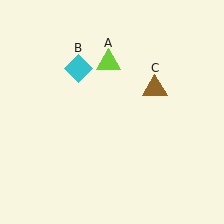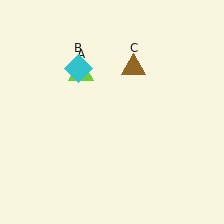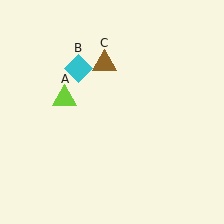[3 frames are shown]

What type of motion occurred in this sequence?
The lime triangle (object A), brown triangle (object C) rotated counterclockwise around the center of the scene.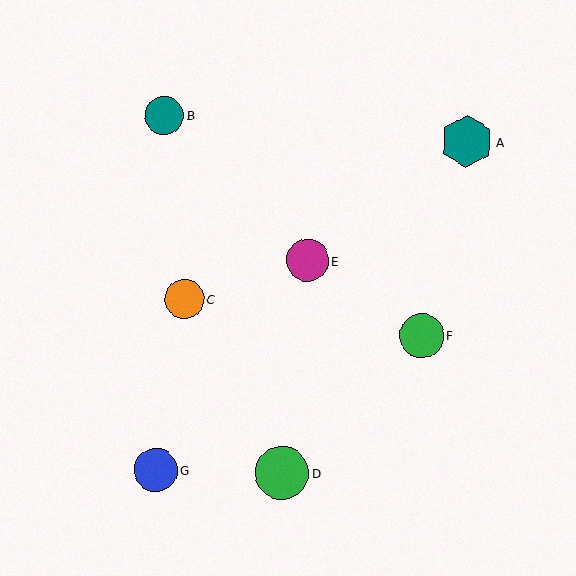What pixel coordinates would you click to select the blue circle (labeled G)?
Click at (156, 470) to select the blue circle G.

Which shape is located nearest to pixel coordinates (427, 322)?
The green circle (labeled F) at (421, 336) is nearest to that location.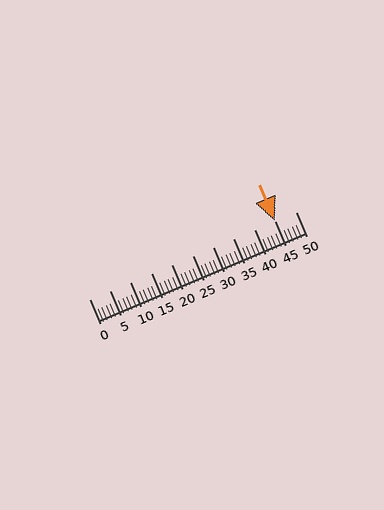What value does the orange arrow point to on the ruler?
The orange arrow points to approximately 45.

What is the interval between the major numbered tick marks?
The major tick marks are spaced 5 units apart.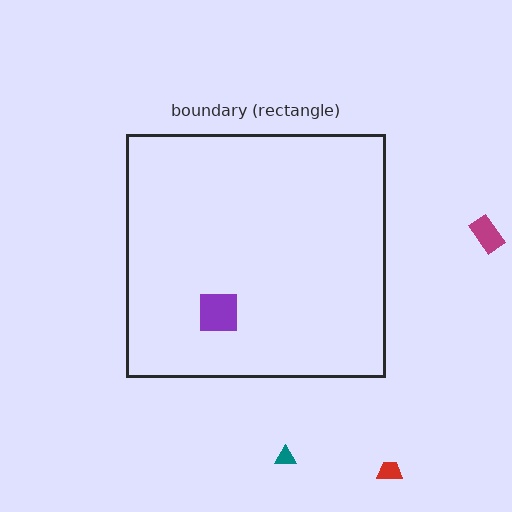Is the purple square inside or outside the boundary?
Inside.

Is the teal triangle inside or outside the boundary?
Outside.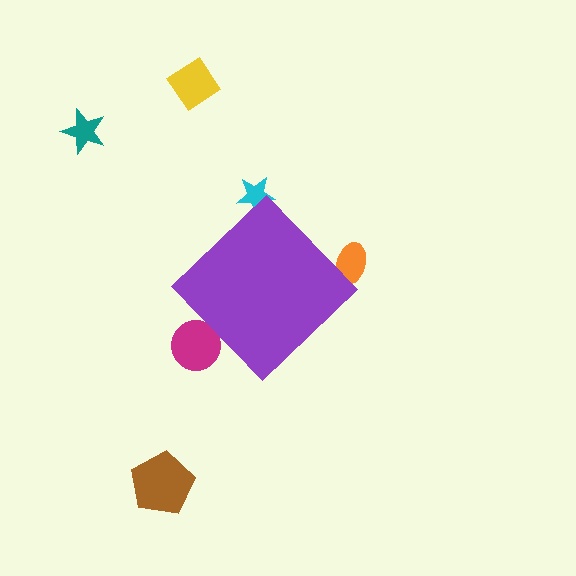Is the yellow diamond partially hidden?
No, the yellow diamond is fully visible.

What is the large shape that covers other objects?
A purple diamond.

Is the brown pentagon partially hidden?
No, the brown pentagon is fully visible.